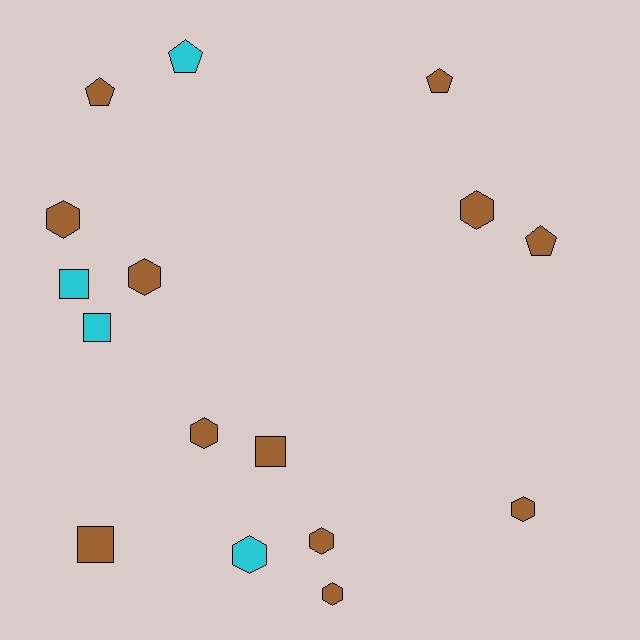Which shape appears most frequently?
Hexagon, with 8 objects.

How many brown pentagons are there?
There are 3 brown pentagons.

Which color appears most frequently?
Brown, with 12 objects.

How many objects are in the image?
There are 16 objects.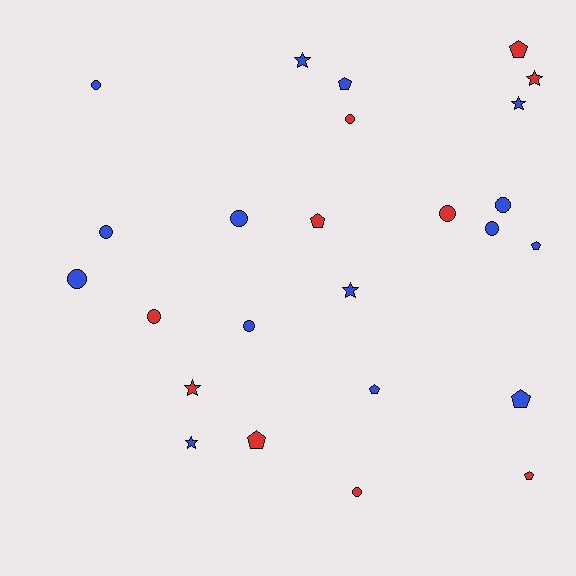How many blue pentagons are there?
There are 4 blue pentagons.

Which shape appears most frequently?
Circle, with 11 objects.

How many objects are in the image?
There are 25 objects.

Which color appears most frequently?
Blue, with 15 objects.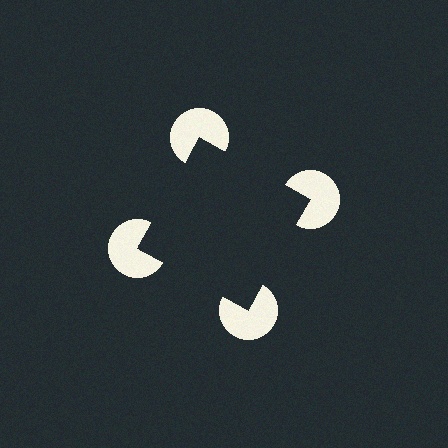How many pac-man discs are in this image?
There are 4 — one at each vertex of the illusory square.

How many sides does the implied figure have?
4 sides.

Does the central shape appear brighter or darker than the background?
It typically appears slightly darker than the background, even though no actual brightness change is drawn.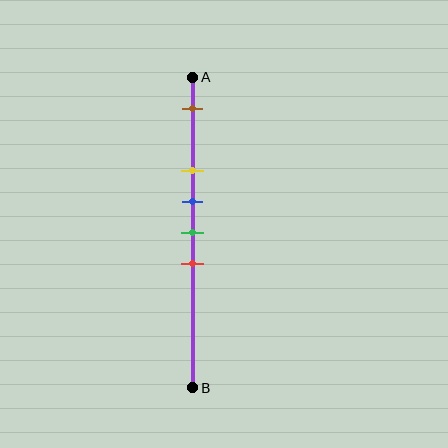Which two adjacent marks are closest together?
The blue and green marks are the closest adjacent pair.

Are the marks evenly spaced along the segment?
No, the marks are not evenly spaced.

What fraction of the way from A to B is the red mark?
The red mark is approximately 60% (0.6) of the way from A to B.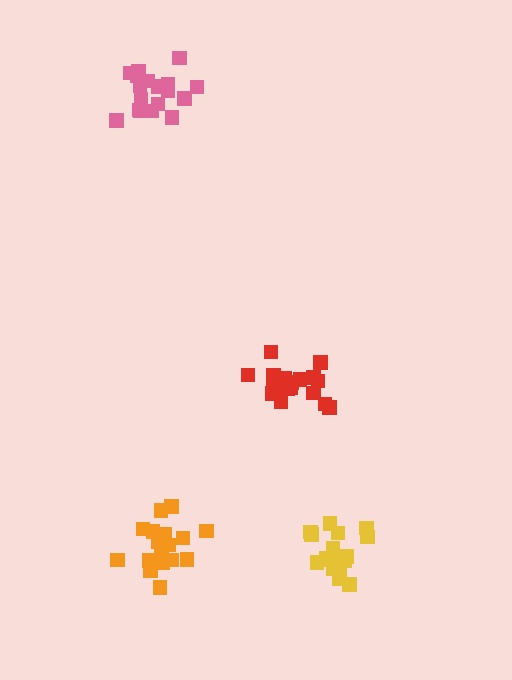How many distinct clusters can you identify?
There are 4 distinct clusters.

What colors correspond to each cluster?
The clusters are colored: red, pink, yellow, orange.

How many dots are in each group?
Group 1: 19 dots, Group 2: 18 dots, Group 3: 18 dots, Group 4: 20 dots (75 total).